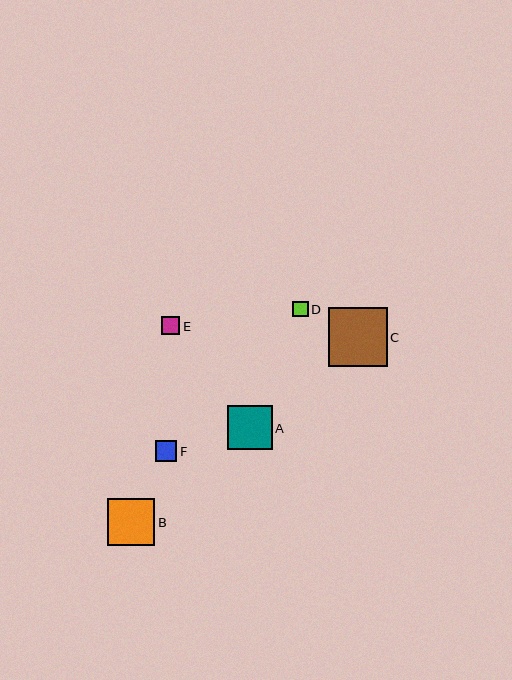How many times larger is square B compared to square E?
Square B is approximately 2.6 times the size of square E.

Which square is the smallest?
Square D is the smallest with a size of approximately 15 pixels.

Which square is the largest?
Square C is the largest with a size of approximately 59 pixels.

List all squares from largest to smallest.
From largest to smallest: C, B, A, F, E, D.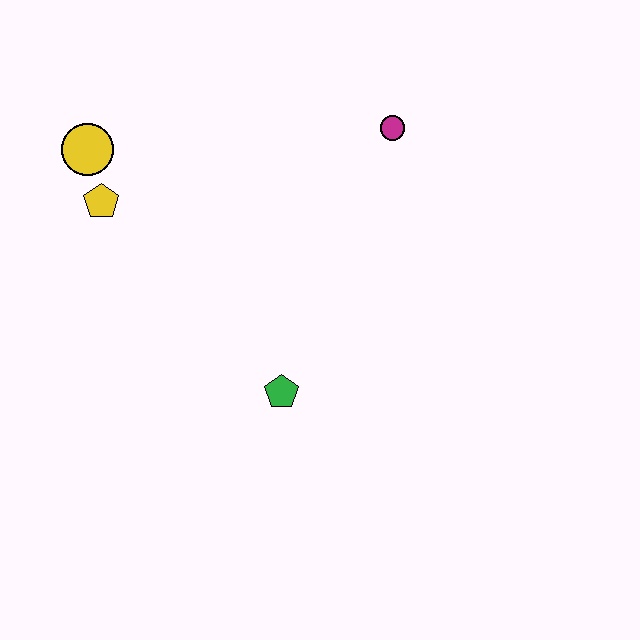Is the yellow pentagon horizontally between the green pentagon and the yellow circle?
Yes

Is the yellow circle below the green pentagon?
No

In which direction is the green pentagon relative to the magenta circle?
The green pentagon is below the magenta circle.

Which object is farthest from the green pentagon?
The yellow circle is farthest from the green pentagon.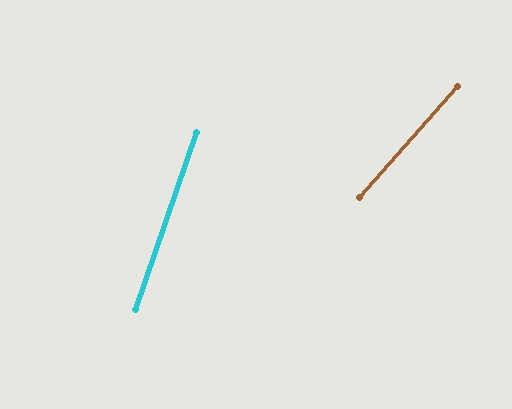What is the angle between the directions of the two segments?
Approximately 22 degrees.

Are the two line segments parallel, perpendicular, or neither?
Neither parallel nor perpendicular — they differ by about 22°.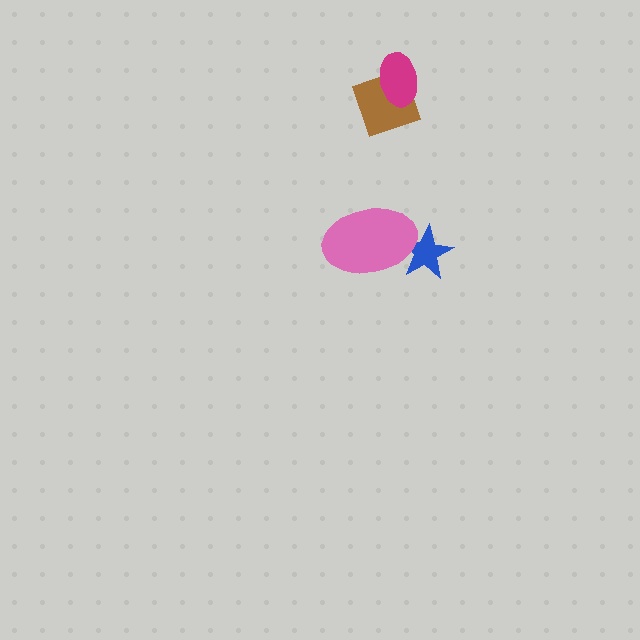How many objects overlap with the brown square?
1 object overlaps with the brown square.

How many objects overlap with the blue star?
1 object overlaps with the blue star.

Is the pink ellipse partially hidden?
No, no other shape covers it.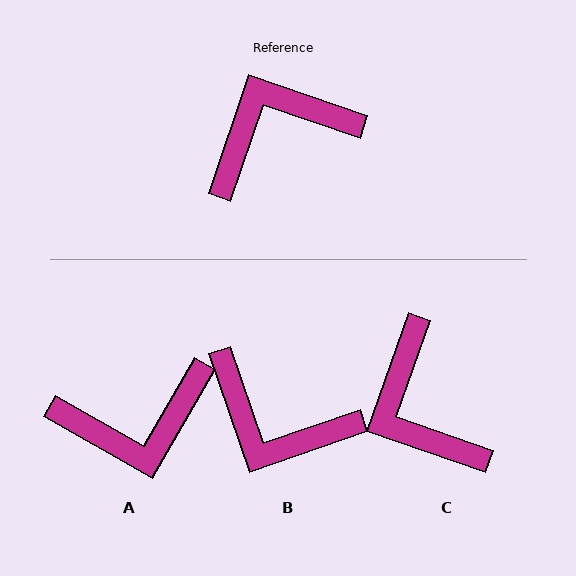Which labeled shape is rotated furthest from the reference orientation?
A, about 169 degrees away.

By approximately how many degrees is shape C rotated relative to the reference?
Approximately 90 degrees counter-clockwise.